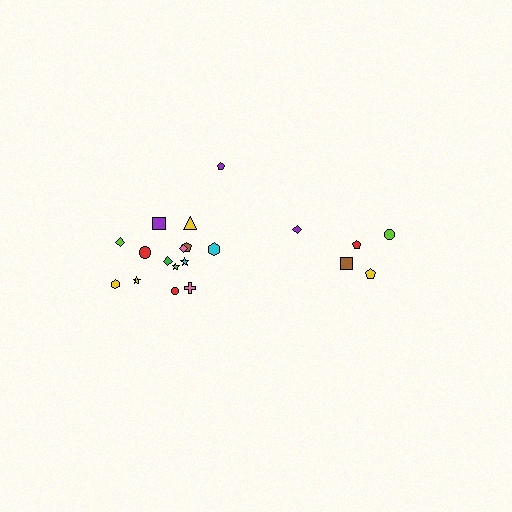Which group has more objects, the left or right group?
The left group.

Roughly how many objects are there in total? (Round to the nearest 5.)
Roughly 20 objects in total.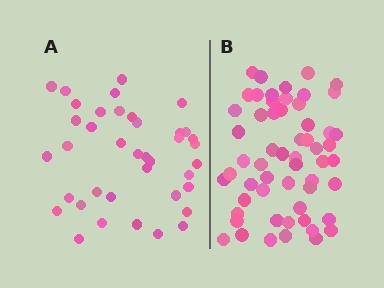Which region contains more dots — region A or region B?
Region B (the right region) has more dots.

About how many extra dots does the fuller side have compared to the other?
Region B has approximately 20 more dots than region A.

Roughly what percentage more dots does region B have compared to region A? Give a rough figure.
About 45% more.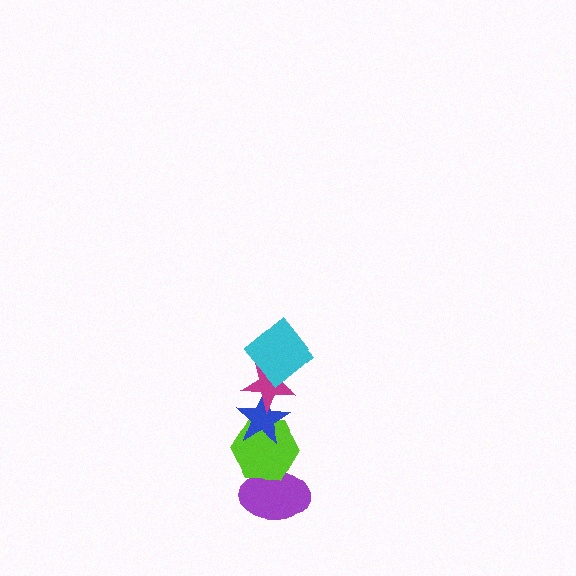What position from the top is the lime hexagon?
The lime hexagon is 4th from the top.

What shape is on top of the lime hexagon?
The blue star is on top of the lime hexagon.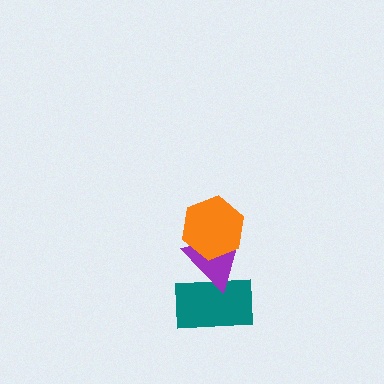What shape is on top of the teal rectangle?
The purple triangle is on top of the teal rectangle.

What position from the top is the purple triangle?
The purple triangle is 2nd from the top.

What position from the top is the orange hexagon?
The orange hexagon is 1st from the top.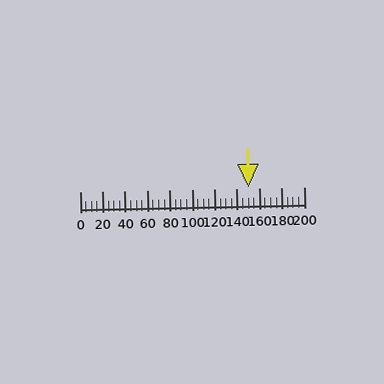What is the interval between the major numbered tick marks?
The major tick marks are spaced 20 units apart.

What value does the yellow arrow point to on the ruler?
The yellow arrow points to approximately 150.